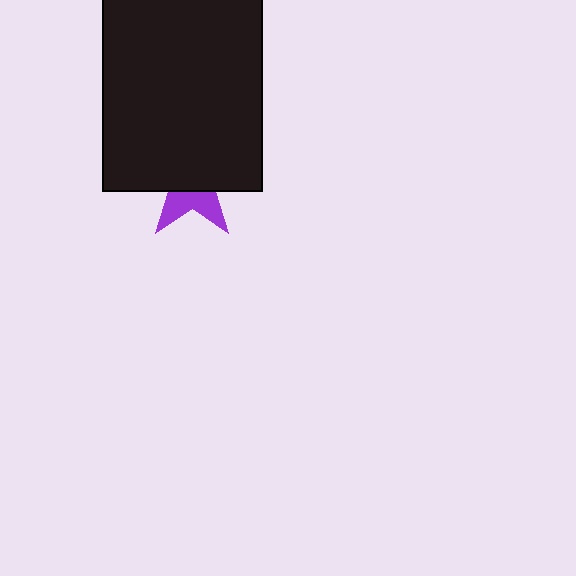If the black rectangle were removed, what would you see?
You would see the complete purple star.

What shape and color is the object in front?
The object in front is a black rectangle.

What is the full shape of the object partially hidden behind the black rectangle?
The partially hidden object is a purple star.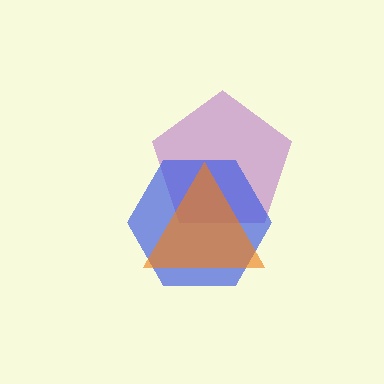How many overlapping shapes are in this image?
There are 3 overlapping shapes in the image.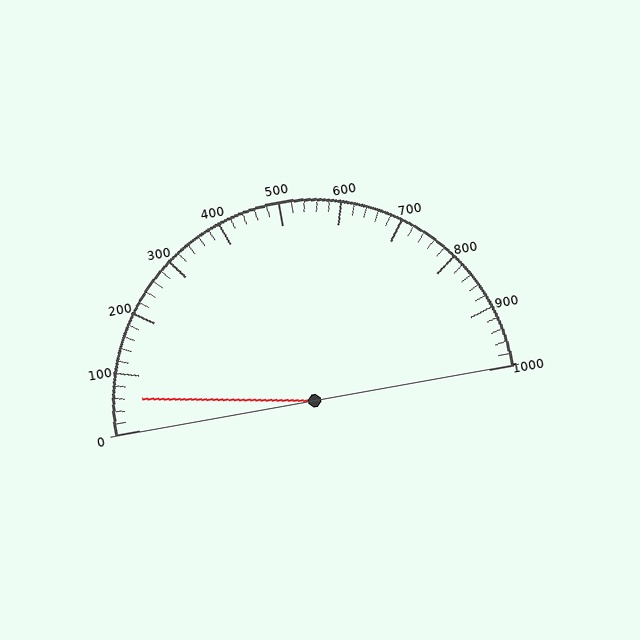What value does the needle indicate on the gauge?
The needle indicates approximately 60.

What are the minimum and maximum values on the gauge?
The gauge ranges from 0 to 1000.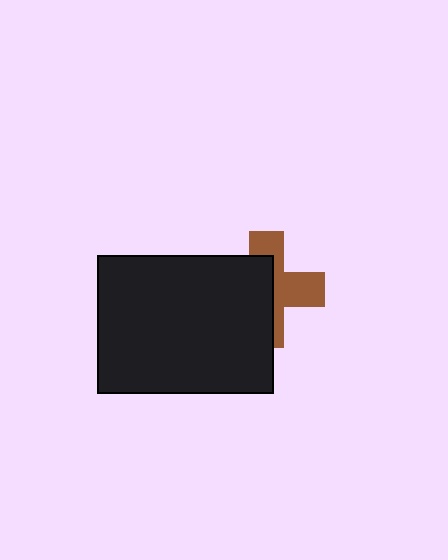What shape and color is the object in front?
The object in front is a black rectangle.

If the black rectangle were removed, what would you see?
You would see the complete brown cross.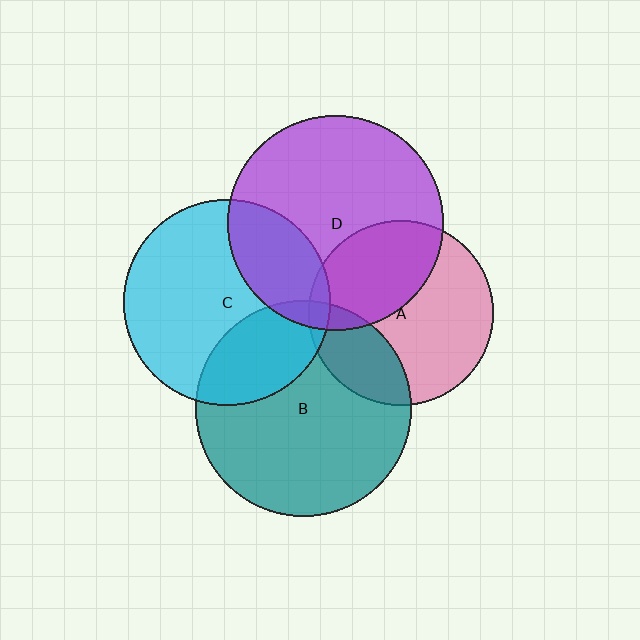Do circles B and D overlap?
Yes.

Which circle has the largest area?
Circle B (teal).